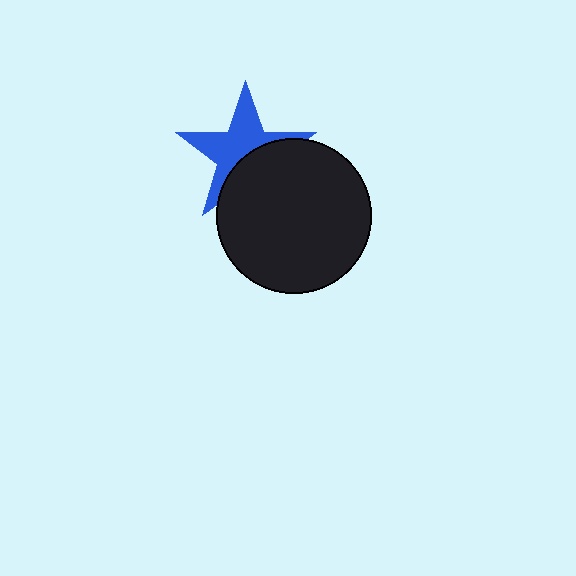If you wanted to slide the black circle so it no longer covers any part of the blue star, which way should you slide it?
Slide it down — that is the most direct way to separate the two shapes.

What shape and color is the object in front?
The object in front is a black circle.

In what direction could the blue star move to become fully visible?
The blue star could move up. That would shift it out from behind the black circle entirely.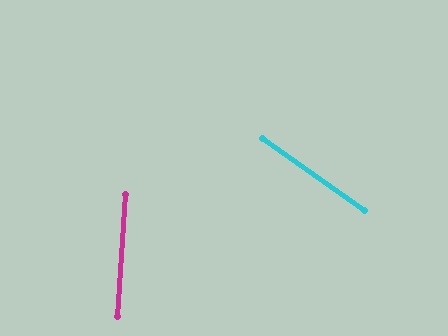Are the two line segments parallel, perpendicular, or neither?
Neither parallel nor perpendicular — they differ by about 59°.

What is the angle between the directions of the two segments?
Approximately 59 degrees.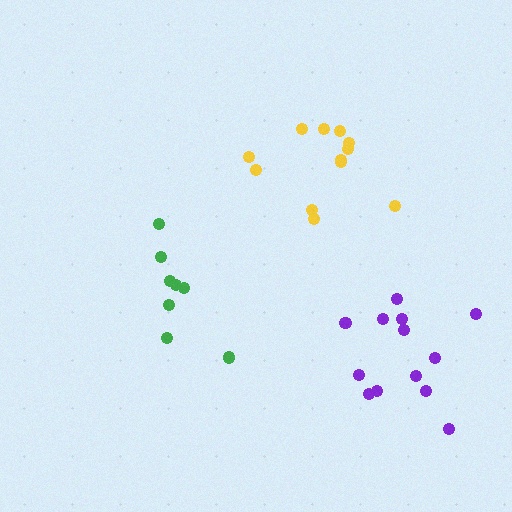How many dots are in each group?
Group 1: 13 dots, Group 2: 8 dots, Group 3: 12 dots (33 total).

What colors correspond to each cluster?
The clusters are colored: purple, green, yellow.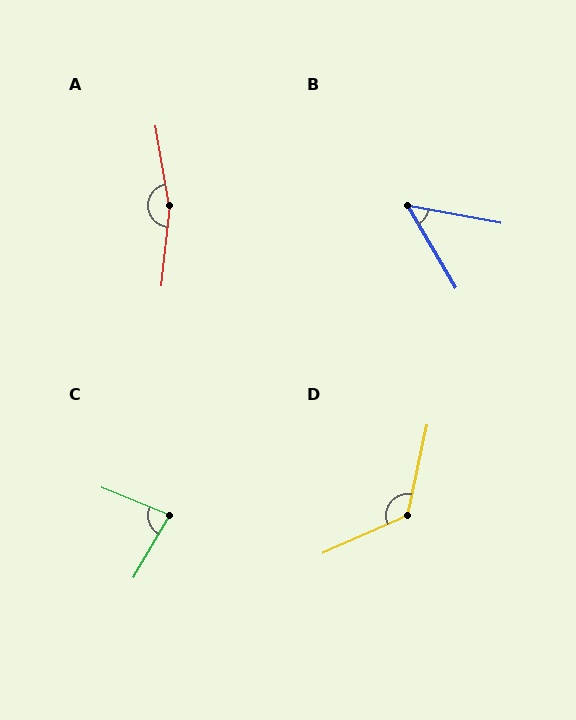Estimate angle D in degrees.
Approximately 126 degrees.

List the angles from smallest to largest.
B (49°), C (82°), D (126°), A (164°).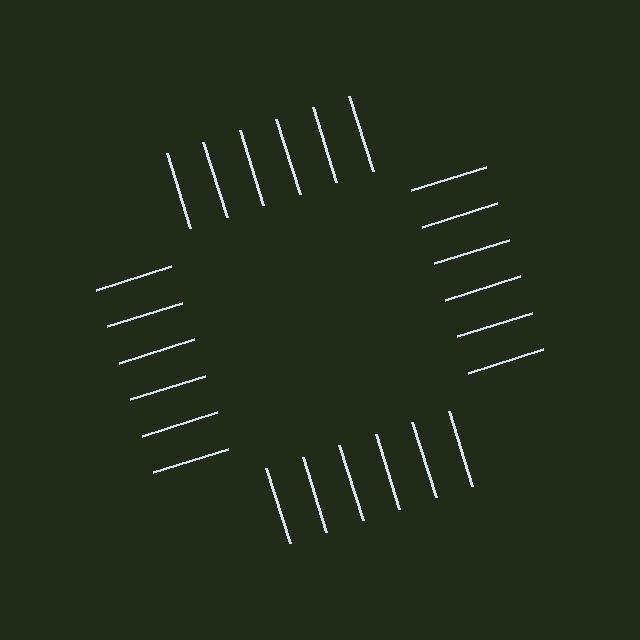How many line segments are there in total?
24 — 6 along each of the 4 edges.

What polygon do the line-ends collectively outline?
An illusory square — the line segments terminate on its edges but no continuous stroke is drawn.